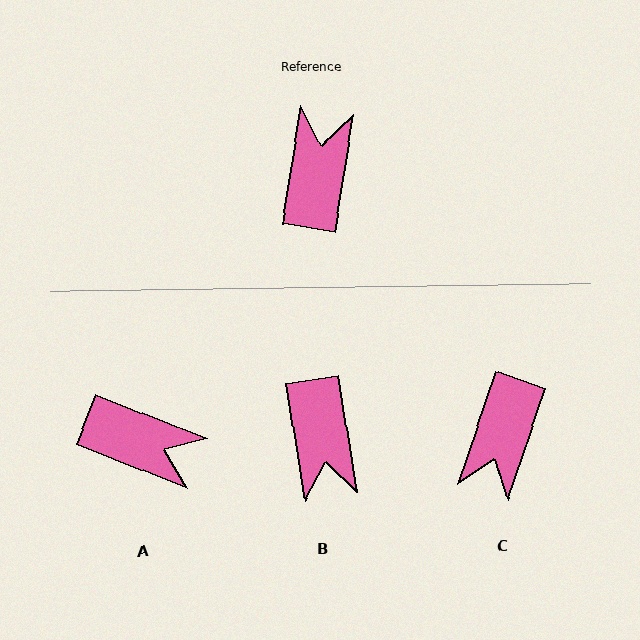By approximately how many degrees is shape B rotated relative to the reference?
Approximately 162 degrees clockwise.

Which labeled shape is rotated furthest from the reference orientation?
C, about 170 degrees away.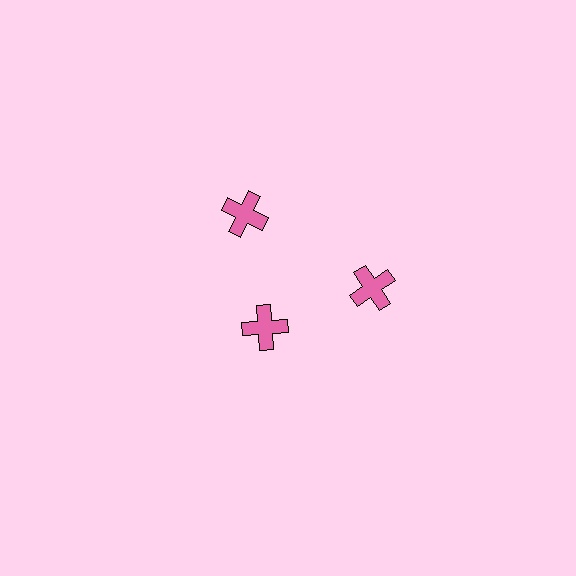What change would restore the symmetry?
The symmetry would be restored by moving it outward, back onto the ring so that all 3 crosses sit at equal angles and equal distance from the center.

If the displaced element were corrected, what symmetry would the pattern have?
It would have 3-fold rotational symmetry — the pattern would map onto itself every 120 degrees.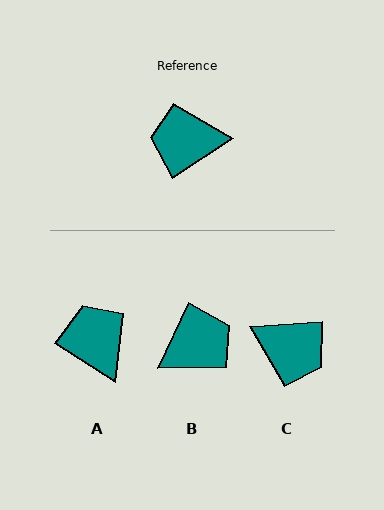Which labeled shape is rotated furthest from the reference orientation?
C, about 151 degrees away.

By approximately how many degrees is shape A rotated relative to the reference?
Approximately 66 degrees clockwise.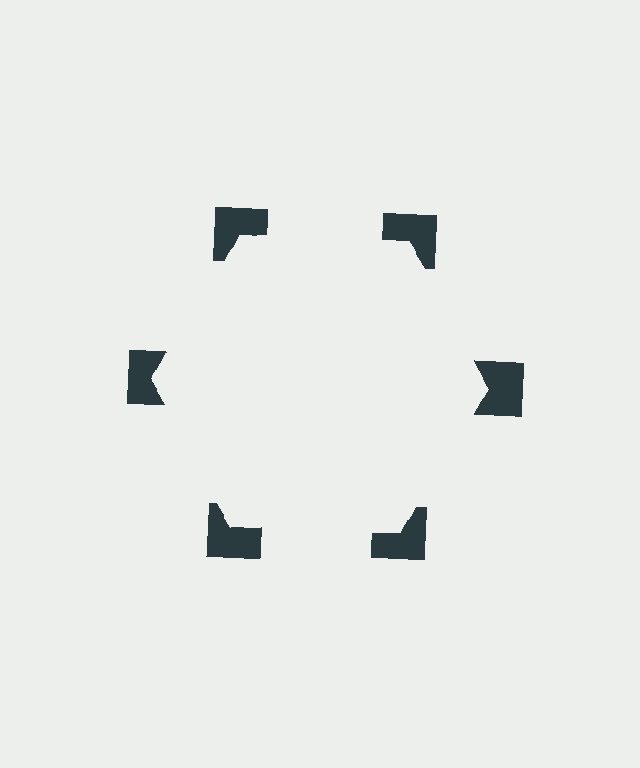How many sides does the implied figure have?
6 sides.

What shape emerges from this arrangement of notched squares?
An illusory hexagon — its edges are inferred from the aligned wedge cuts in the notched squares, not physically drawn.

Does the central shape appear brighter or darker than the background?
It typically appears slightly brighter than the background, even though no actual brightness change is drawn.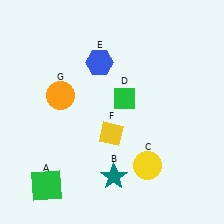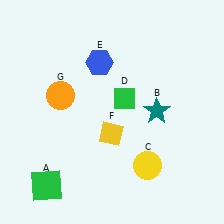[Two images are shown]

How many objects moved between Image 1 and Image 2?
1 object moved between the two images.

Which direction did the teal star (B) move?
The teal star (B) moved up.